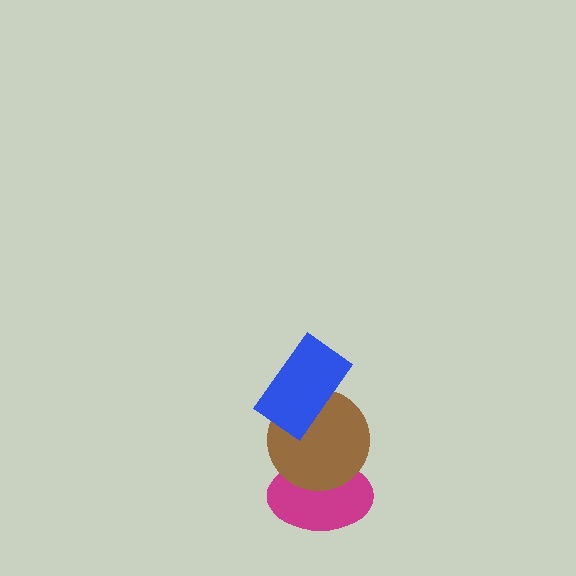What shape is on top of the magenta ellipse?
The brown circle is on top of the magenta ellipse.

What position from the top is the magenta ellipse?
The magenta ellipse is 3rd from the top.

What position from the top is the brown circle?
The brown circle is 2nd from the top.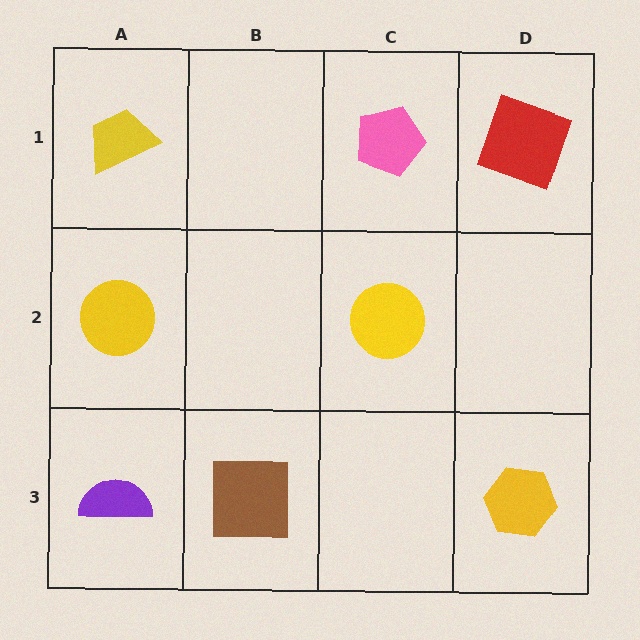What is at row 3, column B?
A brown square.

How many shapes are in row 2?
2 shapes.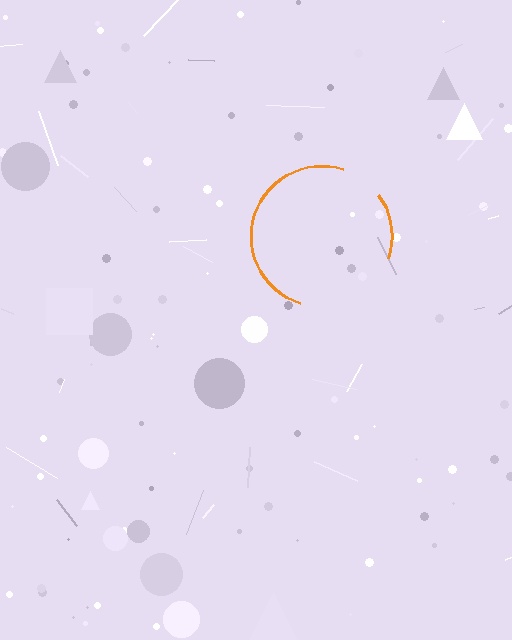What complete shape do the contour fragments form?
The contour fragments form a circle.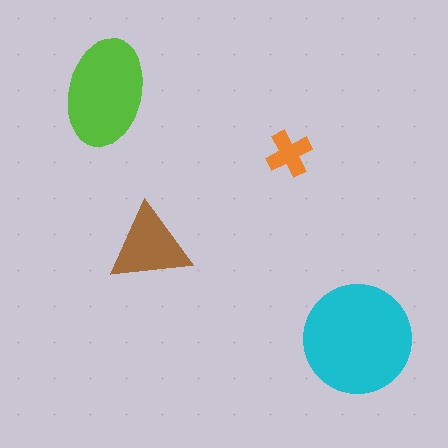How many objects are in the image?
There are 4 objects in the image.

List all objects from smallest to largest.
The orange cross, the brown triangle, the lime ellipse, the cyan circle.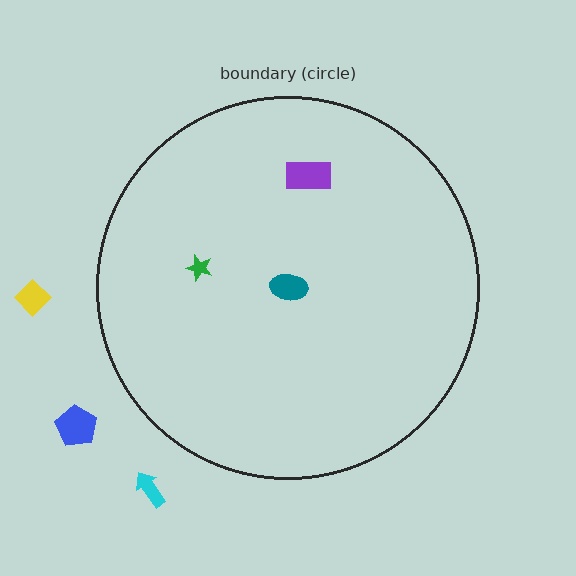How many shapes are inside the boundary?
3 inside, 3 outside.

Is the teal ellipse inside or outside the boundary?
Inside.